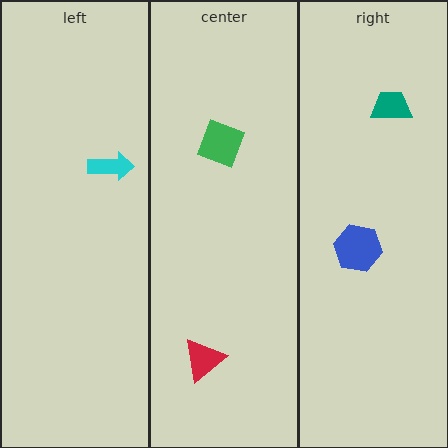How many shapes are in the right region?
2.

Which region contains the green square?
The center region.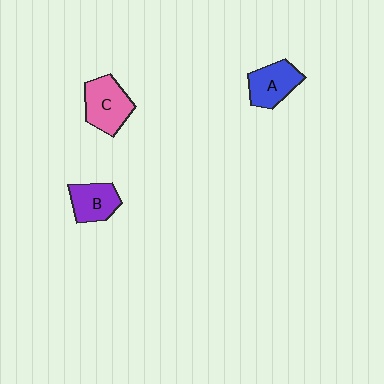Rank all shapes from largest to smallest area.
From largest to smallest: C (pink), A (blue), B (purple).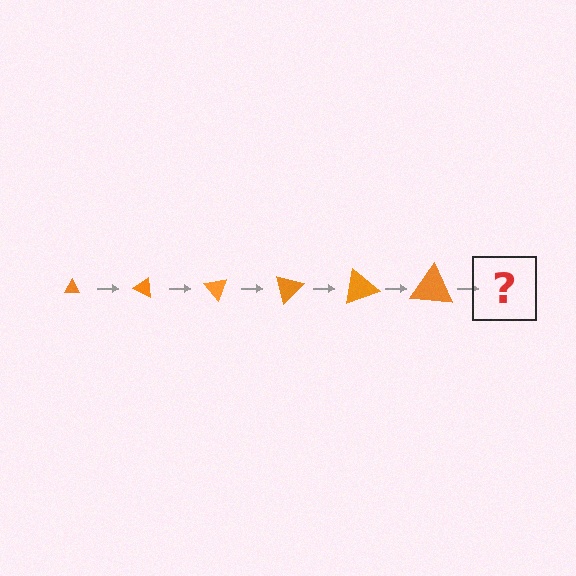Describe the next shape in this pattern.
It should be a triangle, larger than the previous one and rotated 150 degrees from the start.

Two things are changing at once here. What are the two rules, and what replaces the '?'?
The two rules are that the triangle grows larger each step and it rotates 25 degrees each step. The '?' should be a triangle, larger than the previous one and rotated 150 degrees from the start.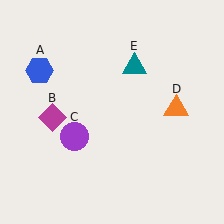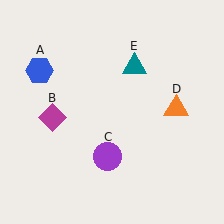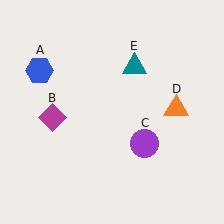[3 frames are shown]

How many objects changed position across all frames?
1 object changed position: purple circle (object C).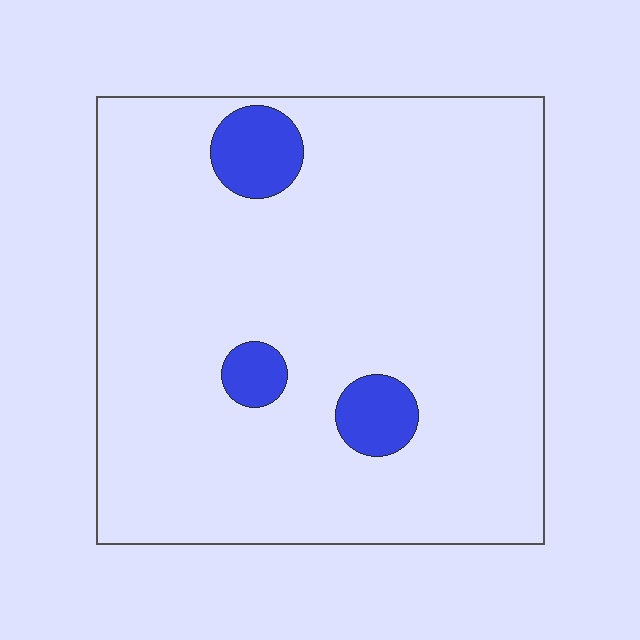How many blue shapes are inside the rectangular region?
3.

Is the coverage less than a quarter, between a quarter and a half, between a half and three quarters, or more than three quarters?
Less than a quarter.